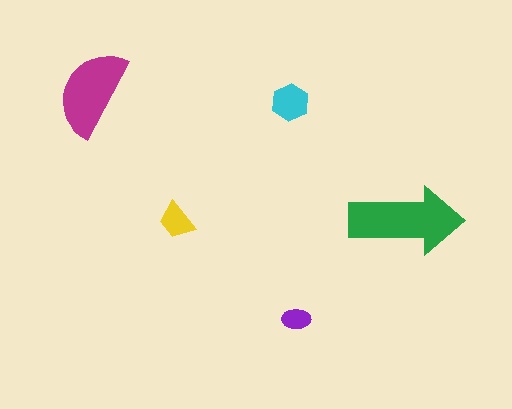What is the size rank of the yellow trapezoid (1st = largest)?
4th.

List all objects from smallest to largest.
The purple ellipse, the yellow trapezoid, the cyan hexagon, the magenta semicircle, the green arrow.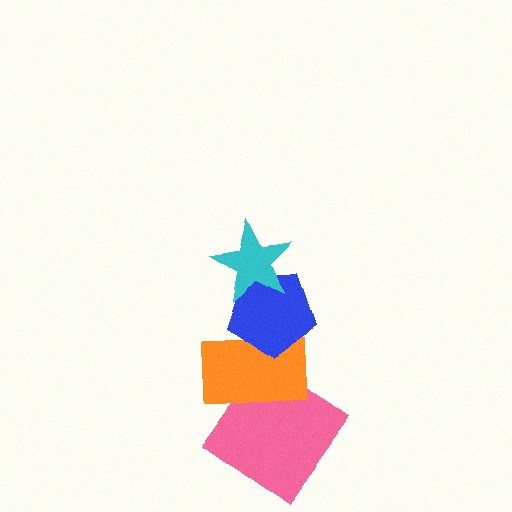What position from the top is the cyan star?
The cyan star is 1st from the top.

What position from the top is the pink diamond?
The pink diamond is 4th from the top.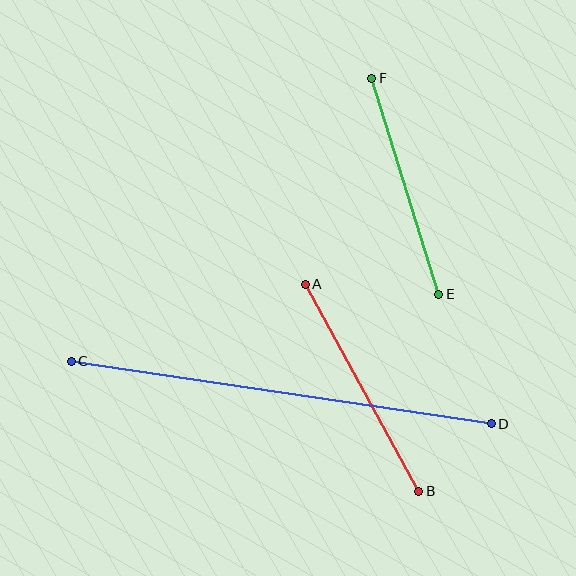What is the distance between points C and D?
The distance is approximately 425 pixels.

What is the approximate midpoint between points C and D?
The midpoint is at approximately (281, 392) pixels.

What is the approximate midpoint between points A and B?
The midpoint is at approximately (362, 388) pixels.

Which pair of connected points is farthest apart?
Points C and D are farthest apart.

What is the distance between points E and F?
The distance is approximately 226 pixels.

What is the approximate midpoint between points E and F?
The midpoint is at approximately (405, 186) pixels.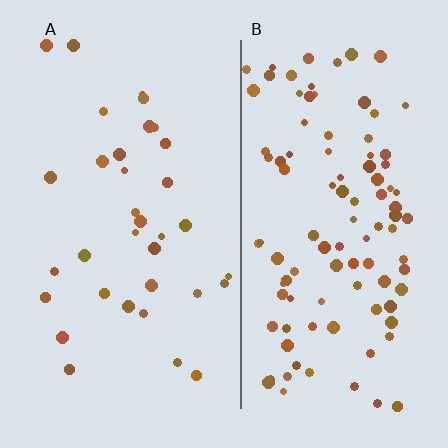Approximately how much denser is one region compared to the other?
Approximately 3.0× — region B over region A.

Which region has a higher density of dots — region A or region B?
B (the right).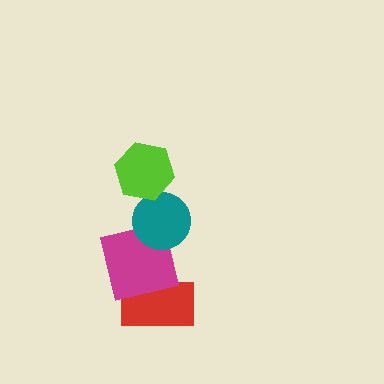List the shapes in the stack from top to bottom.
From top to bottom: the lime hexagon, the teal circle, the magenta square, the red rectangle.